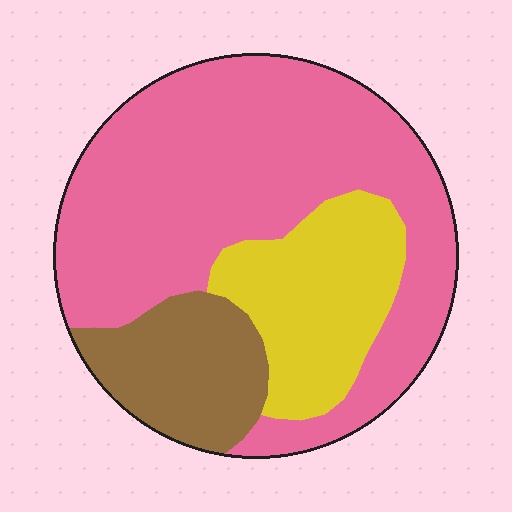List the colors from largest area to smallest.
From largest to smallest: pink, yellow, brown.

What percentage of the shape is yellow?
Yellow covers 21% of the shape.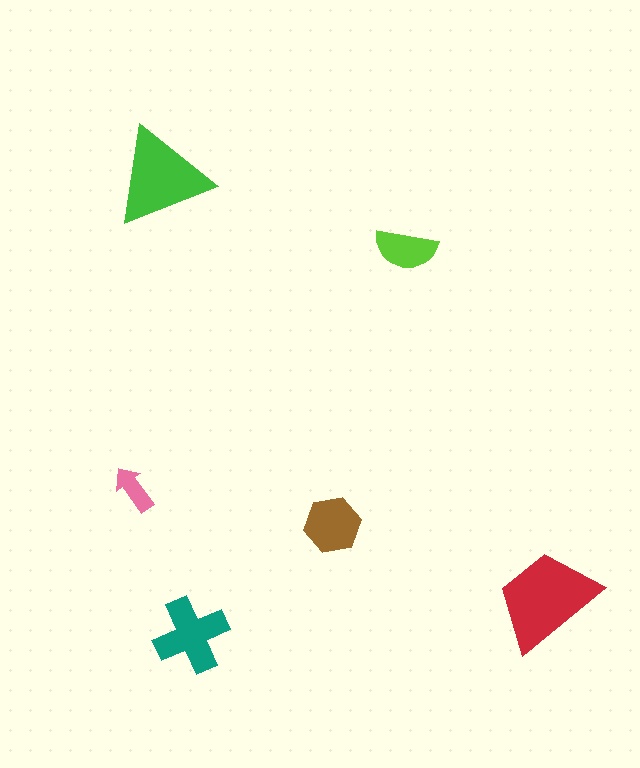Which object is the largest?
The red trapezoid.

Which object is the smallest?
The pink arrow.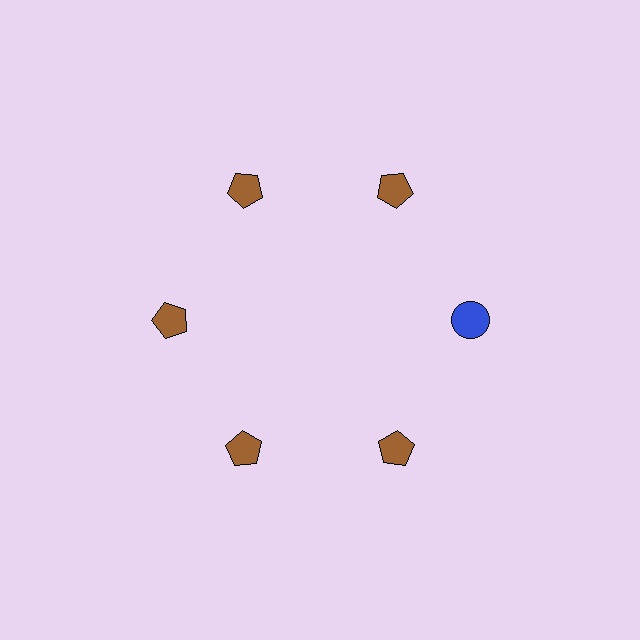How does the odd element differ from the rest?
It differs in both color (blue instead of brown) and shape (circle instead of pentagon).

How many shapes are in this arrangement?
There are 6 shapes arranged in a ring pattern.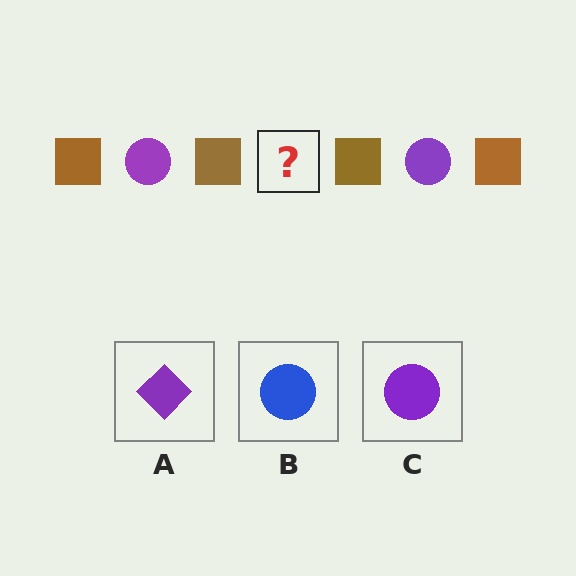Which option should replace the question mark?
Option C.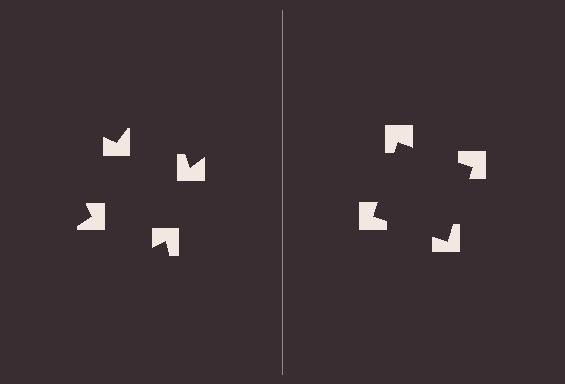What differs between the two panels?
The notched squares are positioned identically on both sides; only the wedge orientations differ. On the right they align to a square; on the left they are misaligned.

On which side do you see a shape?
An illusory square appears on the right side. On the left side the wedge cuts are rotated, so no coherent shape forms.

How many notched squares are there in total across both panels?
8 — 4 on each side.